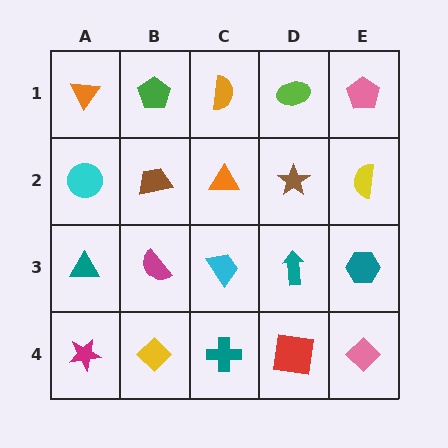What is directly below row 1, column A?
A cyan circle.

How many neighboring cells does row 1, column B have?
3.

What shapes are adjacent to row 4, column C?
A cyan trapezoid (row 3, column C), a yellow diamond (row 4, column B), a red square (row 4, column D).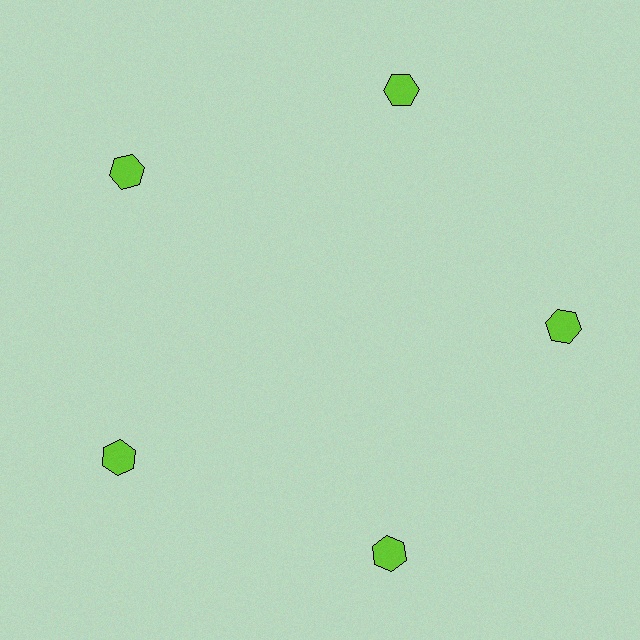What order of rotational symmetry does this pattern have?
This pattern has 5-fold rotational symmetry.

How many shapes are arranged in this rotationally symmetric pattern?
There are 5 shapes, arranged in 5 groups of 1.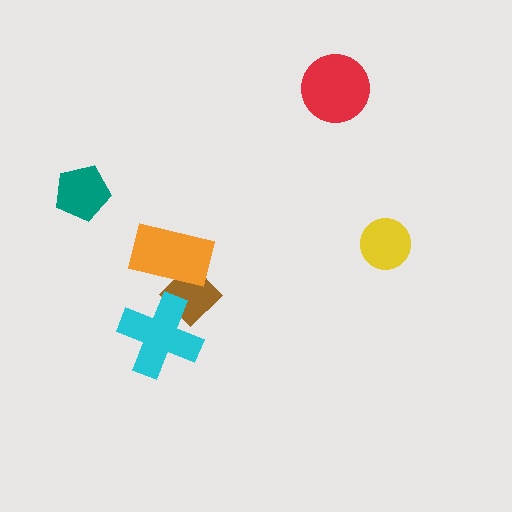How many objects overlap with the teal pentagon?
0 objects overlap with the teal pentagon.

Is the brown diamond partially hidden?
Yes, it is partially covered by another shape.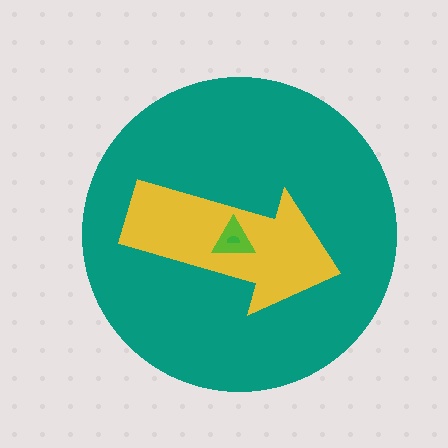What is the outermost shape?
The teal circle.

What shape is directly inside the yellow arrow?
The lime triangle.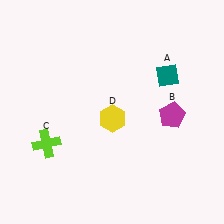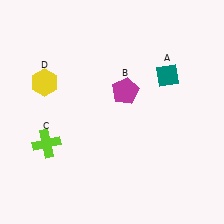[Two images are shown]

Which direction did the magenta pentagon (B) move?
The magenta pentagon (B) moved left.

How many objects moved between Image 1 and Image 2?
2 objects moved between the two images.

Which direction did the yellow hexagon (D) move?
The yellow hexagon (D) moved left.